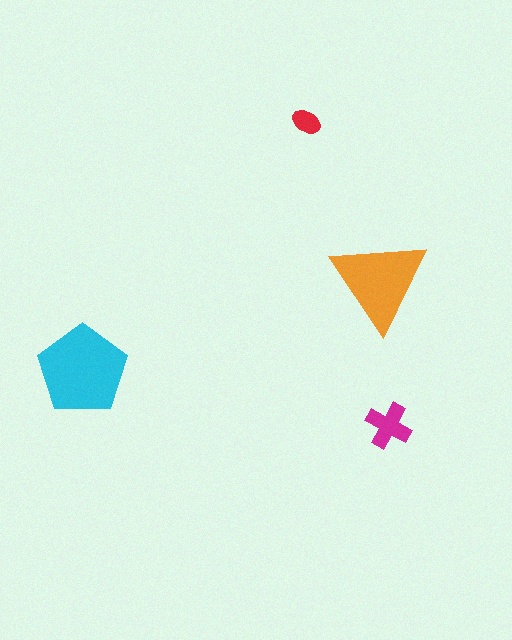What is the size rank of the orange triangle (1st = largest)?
2nd.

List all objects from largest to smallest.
The cyan pentagon, the orange triangle, the magenta cross, the red ellipse.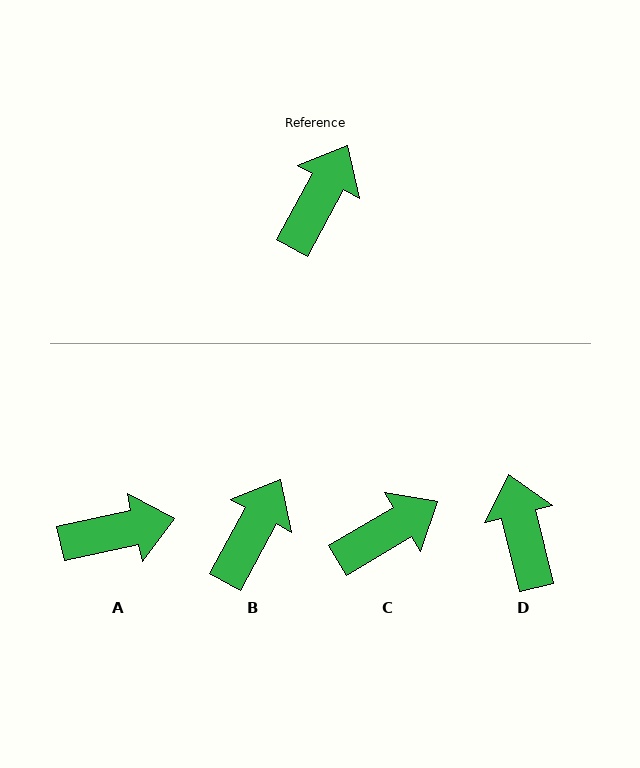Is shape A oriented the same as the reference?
No, it is off by about 49 degrees.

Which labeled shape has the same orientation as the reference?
B.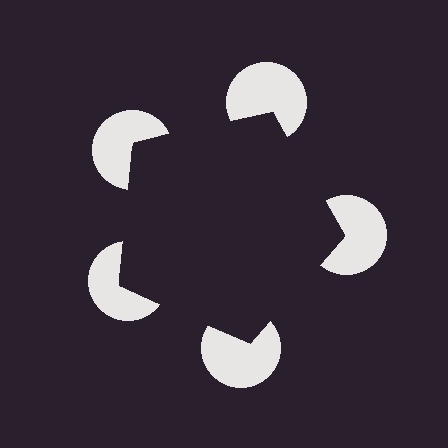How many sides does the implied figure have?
5 sides.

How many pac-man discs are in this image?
There are 5 — one at each vertex of the illusory pentagon.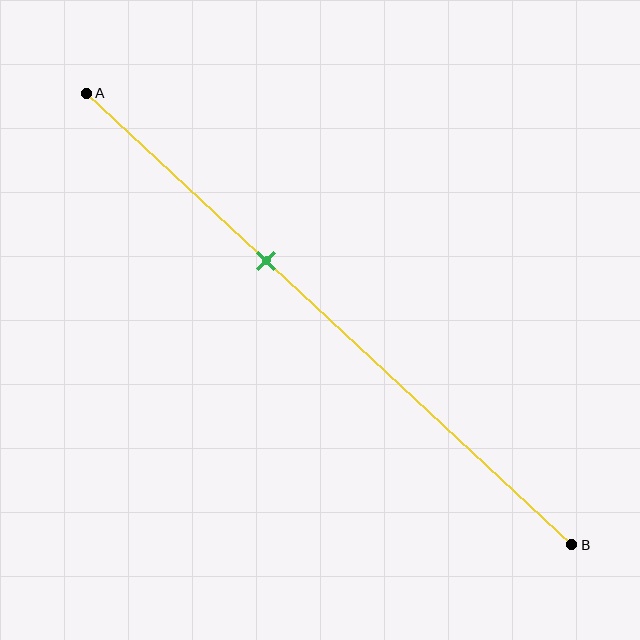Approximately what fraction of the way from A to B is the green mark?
The green mark is approximately 35% of the way from A to B.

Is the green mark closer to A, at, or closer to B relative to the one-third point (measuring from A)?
The green mark is closer to point B than the one-third point of segment AB.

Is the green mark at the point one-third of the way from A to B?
No, the mark is at about 35% from A, not at the 33% one-third point.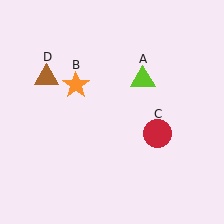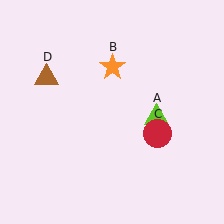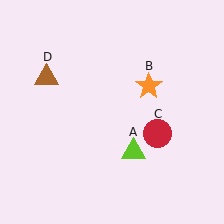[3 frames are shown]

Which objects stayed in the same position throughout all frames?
Red circle (object C) and brown triangle (object D) remained stationary.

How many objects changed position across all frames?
2 objects changed position: lime triangle (object A), orange star (object B).